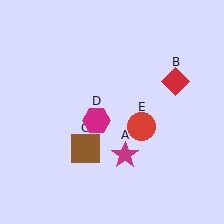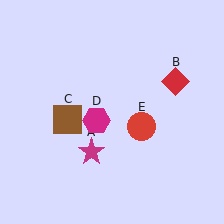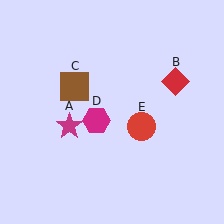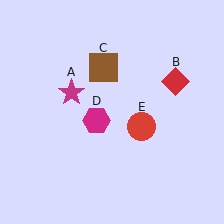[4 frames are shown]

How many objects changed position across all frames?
2 objects changed position: magenta star (object A), brown square (object C).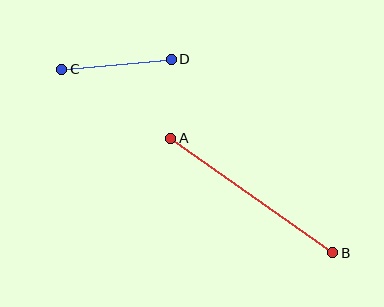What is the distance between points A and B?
The distance is approximately 199 pixels.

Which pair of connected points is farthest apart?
Points A and B are farthest apart.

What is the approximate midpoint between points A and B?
The midpoint is at approximately (252, 195) pixels.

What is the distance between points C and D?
The distance is approximately 110 pixels.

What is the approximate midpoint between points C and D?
The midpoint is at approximately (117, 64) pixels.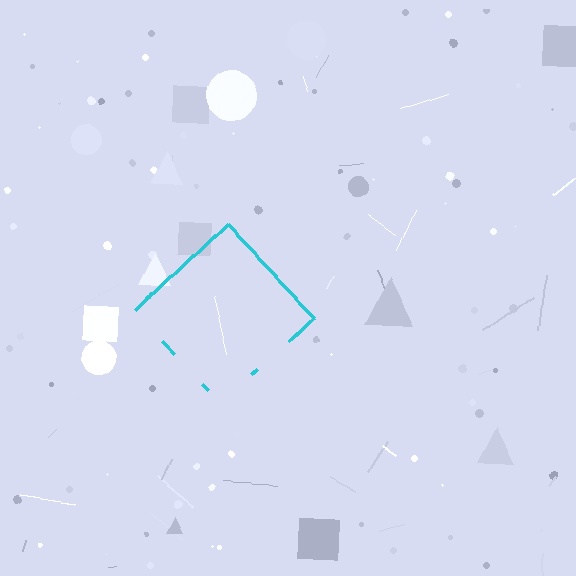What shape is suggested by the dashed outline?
The dashed outline suggests a diamond.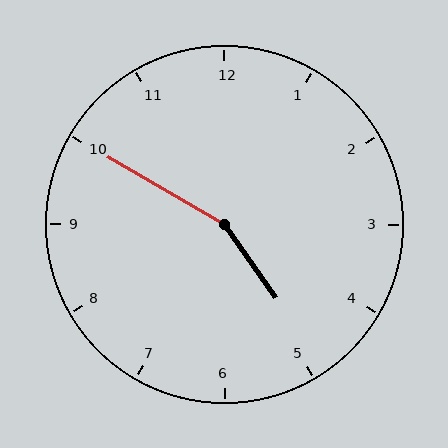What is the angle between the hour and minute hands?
Approximately 155 degrees.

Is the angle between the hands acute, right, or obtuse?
It is obtuse.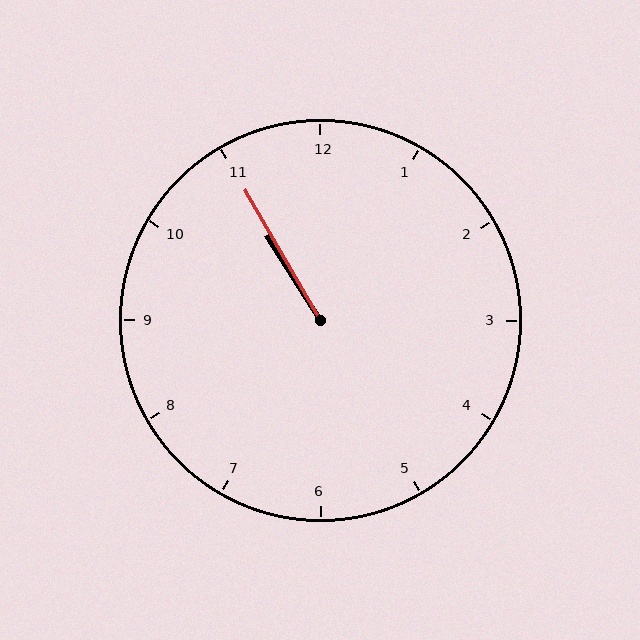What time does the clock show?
10:55.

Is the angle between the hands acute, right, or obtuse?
It is acute.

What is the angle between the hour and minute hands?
Approximately 2 degrees.